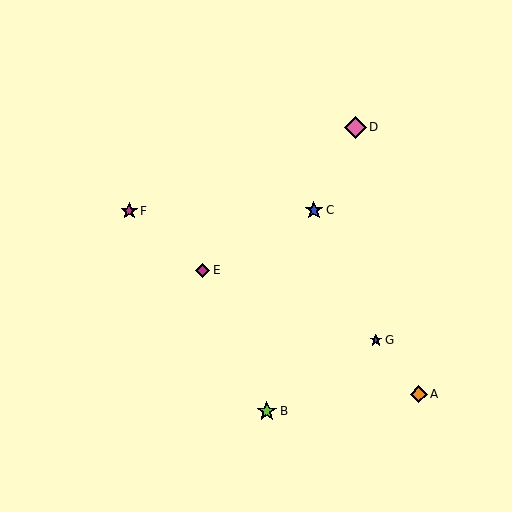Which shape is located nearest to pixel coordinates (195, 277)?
The magenta diamond (labeled E) at (203, 271) is nearest to that location.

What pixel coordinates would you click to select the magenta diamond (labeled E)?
Click at (203, 271) to select the magenta diamond E.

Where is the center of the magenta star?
The center of the magenta star is at (129, 211).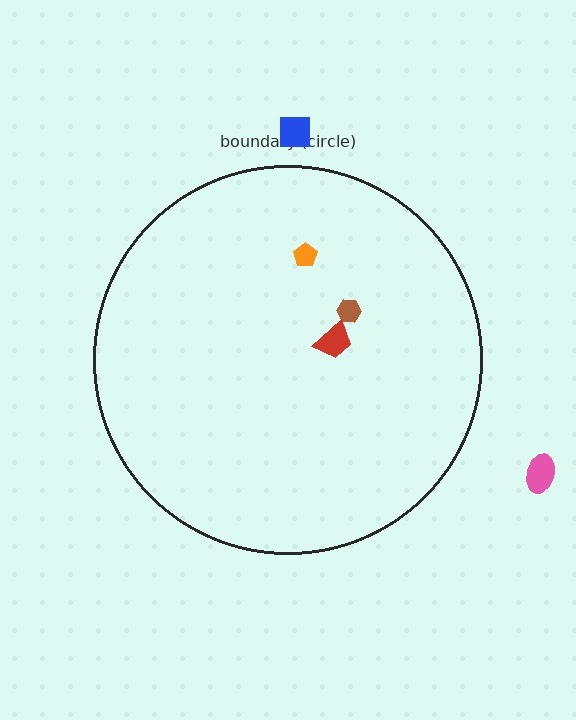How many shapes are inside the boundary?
3 inside, 2 outside.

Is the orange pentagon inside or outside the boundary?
Inside.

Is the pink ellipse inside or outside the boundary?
Outside.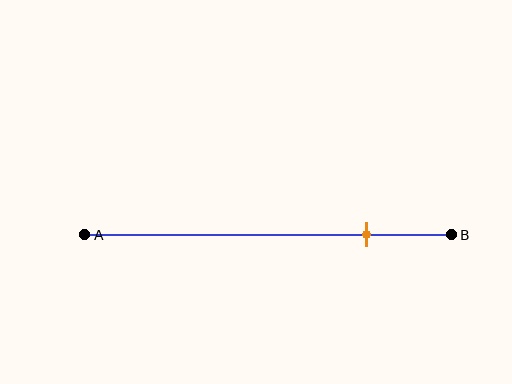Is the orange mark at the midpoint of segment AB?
No, the mark is at about 75% from A, not at the 50% midpoint.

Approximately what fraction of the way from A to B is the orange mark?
The orange mark is approximately 75% of the way from A to B.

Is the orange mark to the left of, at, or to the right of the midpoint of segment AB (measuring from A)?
The orange mark is to the right of the midpoint of segment AB.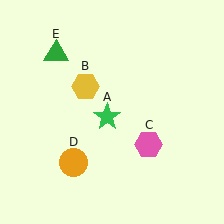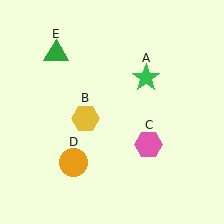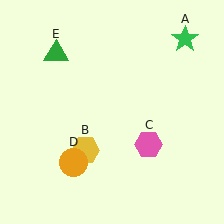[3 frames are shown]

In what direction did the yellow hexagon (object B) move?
The yellow hexagon (object B) moved down.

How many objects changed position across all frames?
2 objects changed position: green star (object A), yellow hexagon (object B).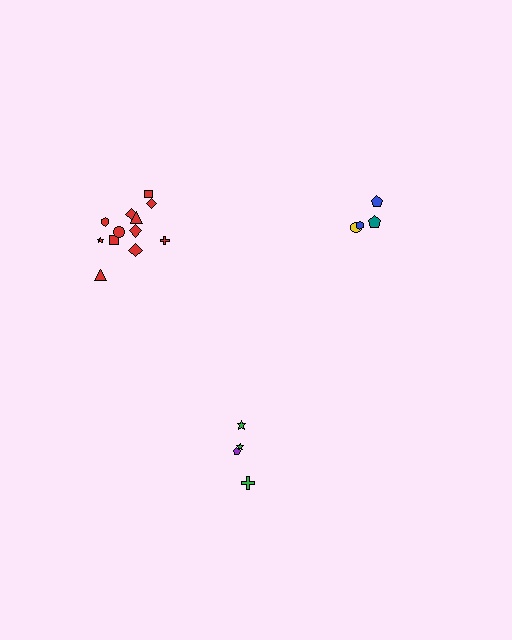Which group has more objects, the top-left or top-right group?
The top-left group.